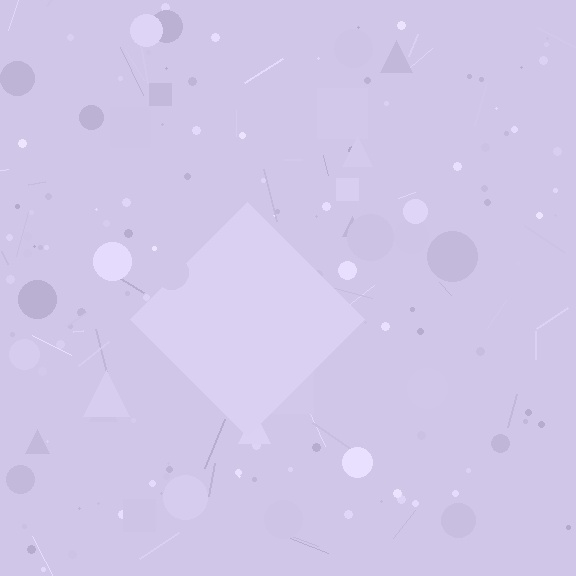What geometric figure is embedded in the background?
A diamond is embedded in the background.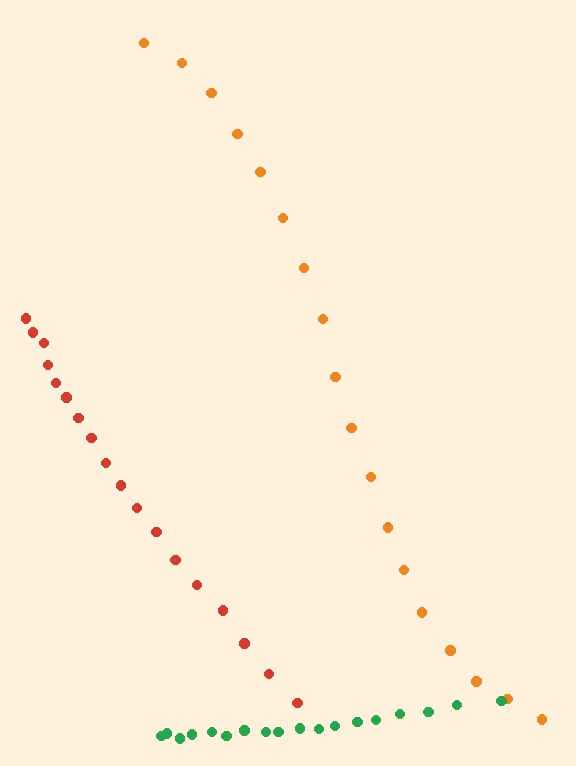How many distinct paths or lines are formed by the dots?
There are 3 distinct paths.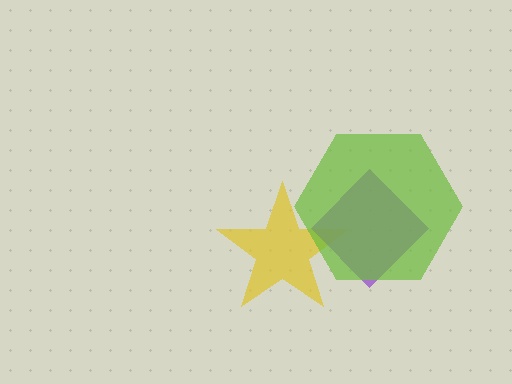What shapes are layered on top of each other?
The layered shapes are: a yellow star, a purple diamond, a lime hexagon.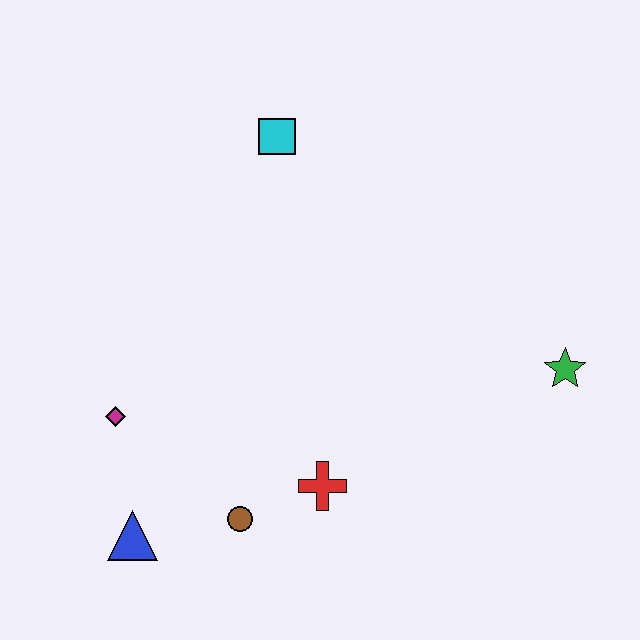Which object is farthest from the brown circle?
The cyan square is farthest from the brown circle.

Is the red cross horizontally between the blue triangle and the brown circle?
No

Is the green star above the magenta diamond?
Yes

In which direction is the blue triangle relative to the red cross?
The blue triangle is to the left of the red cross.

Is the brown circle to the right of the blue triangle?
Yes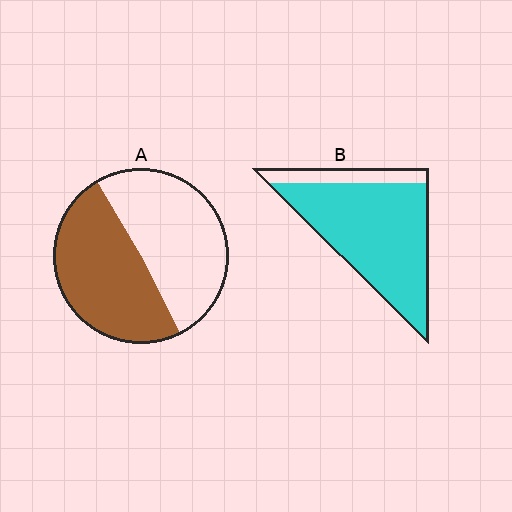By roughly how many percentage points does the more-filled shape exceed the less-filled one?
By roughly 35 percentage points (B over A).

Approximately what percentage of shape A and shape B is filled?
A is approximately 50% and B is approximately 85%.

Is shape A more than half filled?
Roughly half.